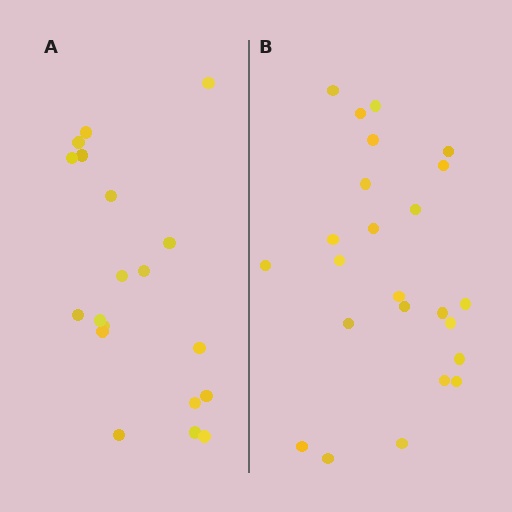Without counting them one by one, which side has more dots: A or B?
Region B (the right region) has more dots.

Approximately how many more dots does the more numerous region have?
Region B has about 5 more dots than region A.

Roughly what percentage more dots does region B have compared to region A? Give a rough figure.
About 25% more.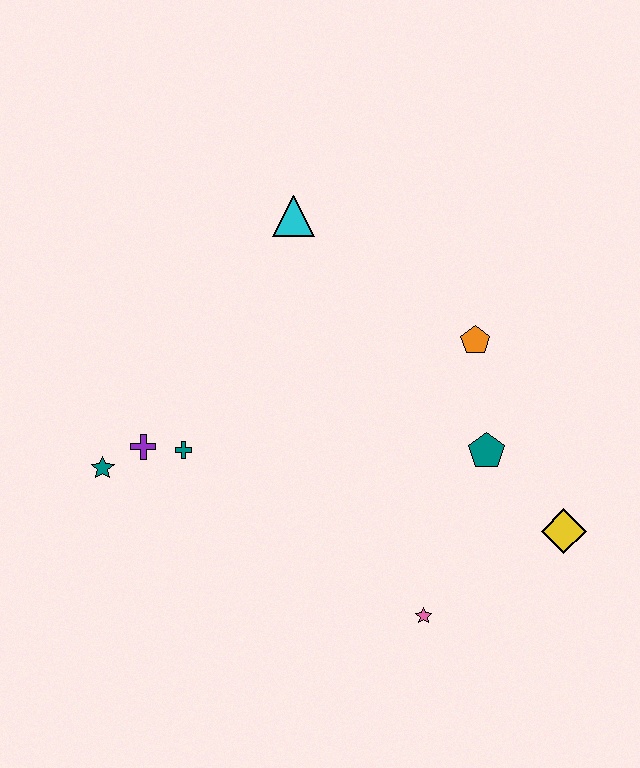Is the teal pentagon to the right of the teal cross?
Yes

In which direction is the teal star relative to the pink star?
The teal star is to the left of the pink star.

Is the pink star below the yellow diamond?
Yes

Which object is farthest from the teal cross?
The yellow diamond is farthest from the teal cross.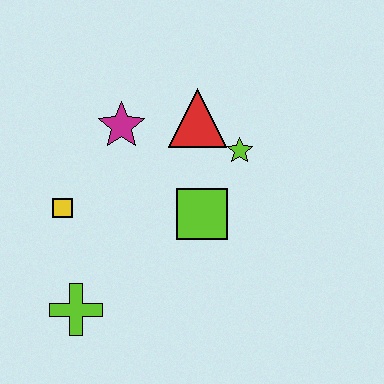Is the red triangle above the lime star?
Yes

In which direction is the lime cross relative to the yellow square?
The lime cross is below the yellow square.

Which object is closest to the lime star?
The red triangle is closest to the lime star.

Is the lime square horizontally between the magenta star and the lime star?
Yes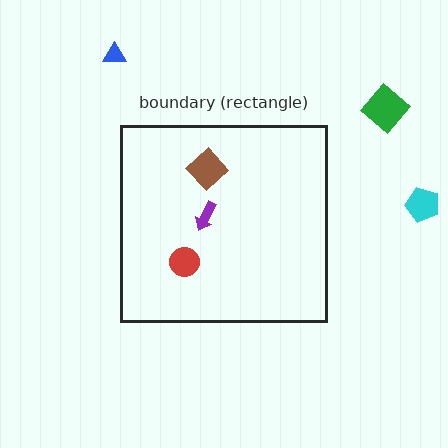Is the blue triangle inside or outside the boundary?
Outside.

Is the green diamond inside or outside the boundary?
Outside.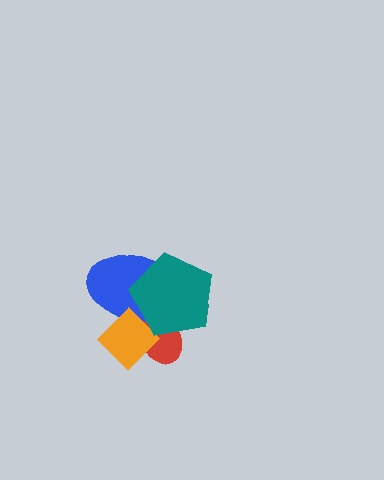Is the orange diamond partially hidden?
Yes, it is partially covered by another shape.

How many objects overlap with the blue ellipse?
3 objects overlap with the blue ellipse.